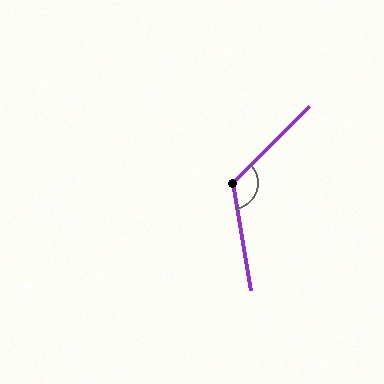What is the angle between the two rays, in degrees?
Approximately 125 degrees.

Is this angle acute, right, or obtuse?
It is obtuse.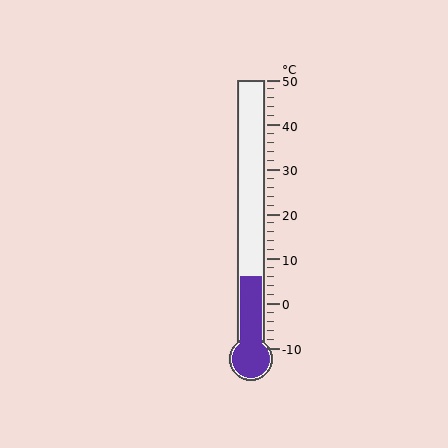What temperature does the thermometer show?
The thermometer shows approximately 6°C.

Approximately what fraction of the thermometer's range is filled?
The thermometer is filled to approximately 25% of its range.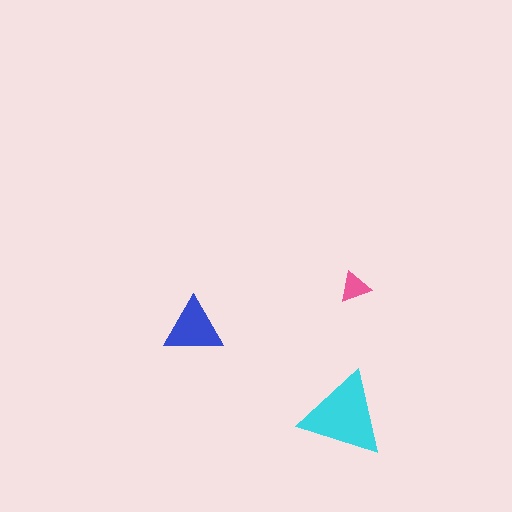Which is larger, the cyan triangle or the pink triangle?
The cyan one.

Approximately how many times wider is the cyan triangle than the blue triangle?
About 1.5 times wider.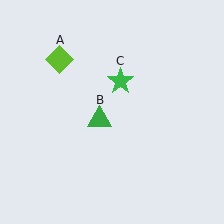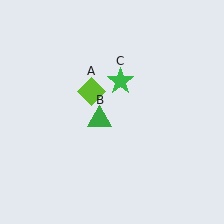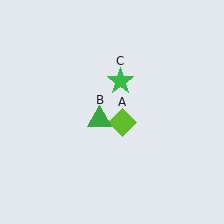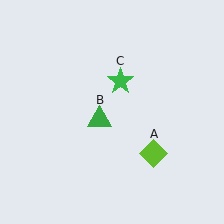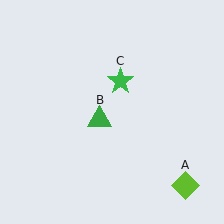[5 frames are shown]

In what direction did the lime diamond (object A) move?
The lime diamond (object A) moved down and to the right.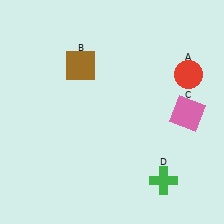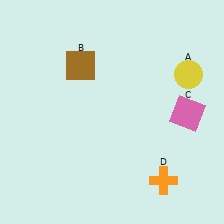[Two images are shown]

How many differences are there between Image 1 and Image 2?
There are 2 differences between the two images.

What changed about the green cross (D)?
In Image 1, D is green. In Image 2, it changed to orange.